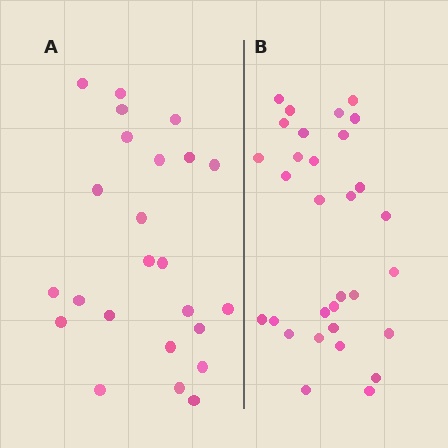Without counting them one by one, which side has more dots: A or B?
Region B (the right region) has more dots.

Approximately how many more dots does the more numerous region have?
Region B has roughly 8 or so more dots than region A.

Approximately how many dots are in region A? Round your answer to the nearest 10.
About 20 dots. (The exact count is 24, which rounds to 20.)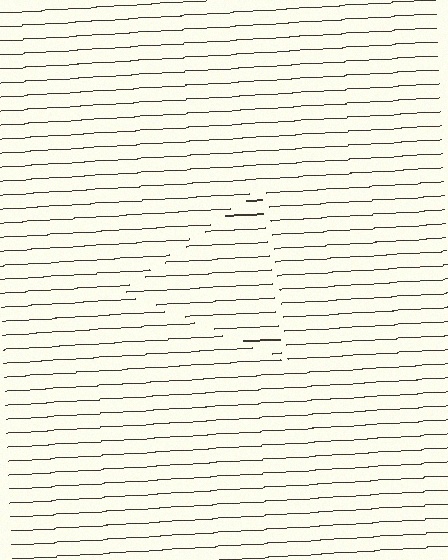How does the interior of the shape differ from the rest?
The interior of the shape contains the same grating, shifted by half a period — the contour is defined by the phase discontinuity where line-ends from the inner and outer gratings abut.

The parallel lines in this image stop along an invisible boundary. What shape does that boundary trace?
An illusory triangle. The interior of the shape contains the same grating, shifted by half a period — the contour is defined by the phase discontinuity where line-ends from the inner and outer gratings abut.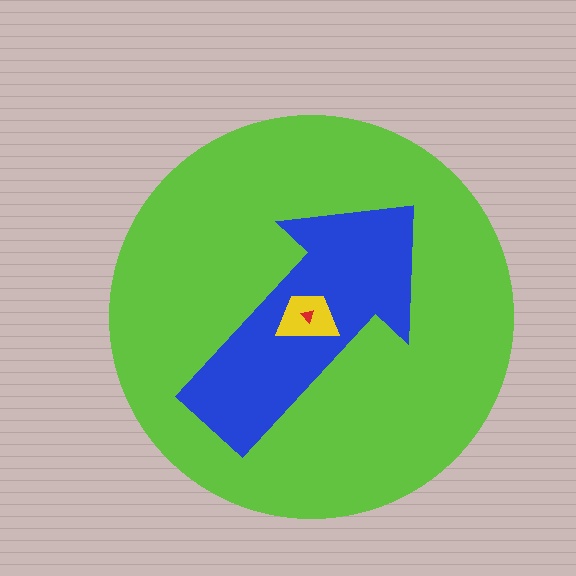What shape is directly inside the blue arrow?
The yellow trapezoid.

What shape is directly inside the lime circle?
The blue arrow.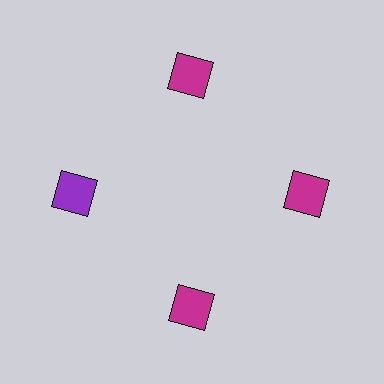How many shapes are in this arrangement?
There are 4 shapes arranged in a ring pattern.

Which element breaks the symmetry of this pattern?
The purple square at roughly the 9 o'clock position breaks the symmetry. All other shapes are magenta squares.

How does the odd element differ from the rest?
It has a different color: purple instead of magenta.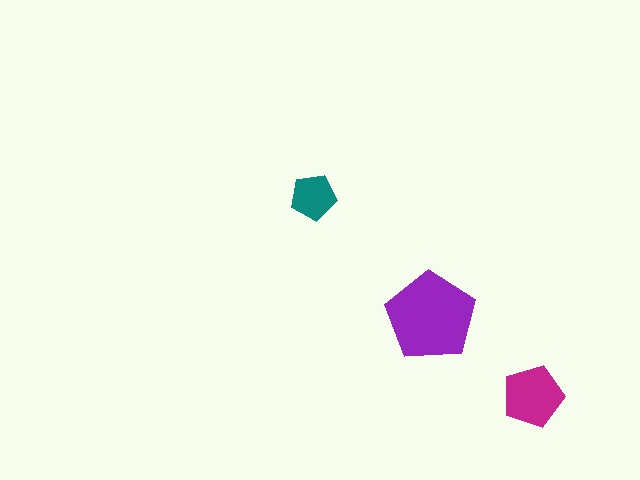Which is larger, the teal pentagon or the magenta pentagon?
The magenta one.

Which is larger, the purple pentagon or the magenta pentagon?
The purple one.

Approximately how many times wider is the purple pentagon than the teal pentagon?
About 2 times wider.